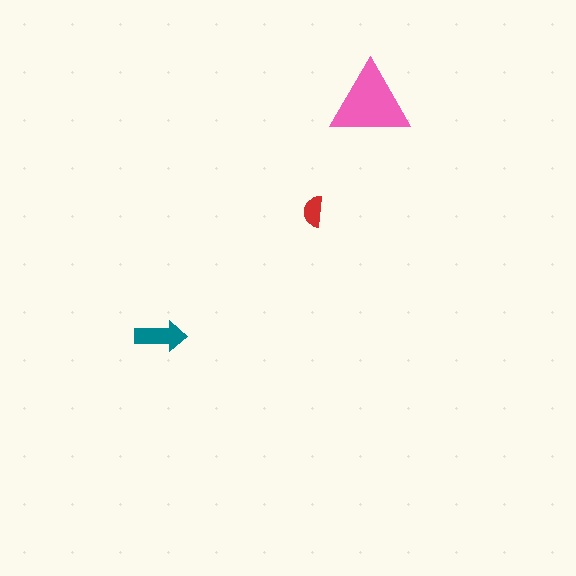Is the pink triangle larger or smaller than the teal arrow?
Larger.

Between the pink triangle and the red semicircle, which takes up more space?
The pink triangle.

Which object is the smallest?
The red semicircle.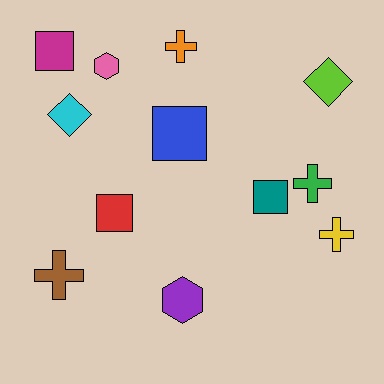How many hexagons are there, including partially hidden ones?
There are 2 hexagons.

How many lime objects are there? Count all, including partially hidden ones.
There is 1 lime object.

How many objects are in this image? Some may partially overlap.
There are 12 objects.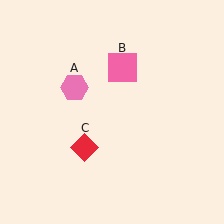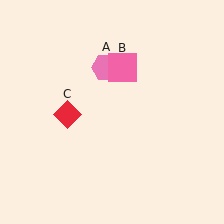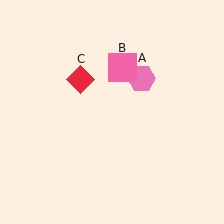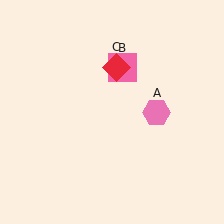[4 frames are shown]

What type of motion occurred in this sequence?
The pink hexagon (object A), red diamond (object C) rotated clockwise around the center of the scene.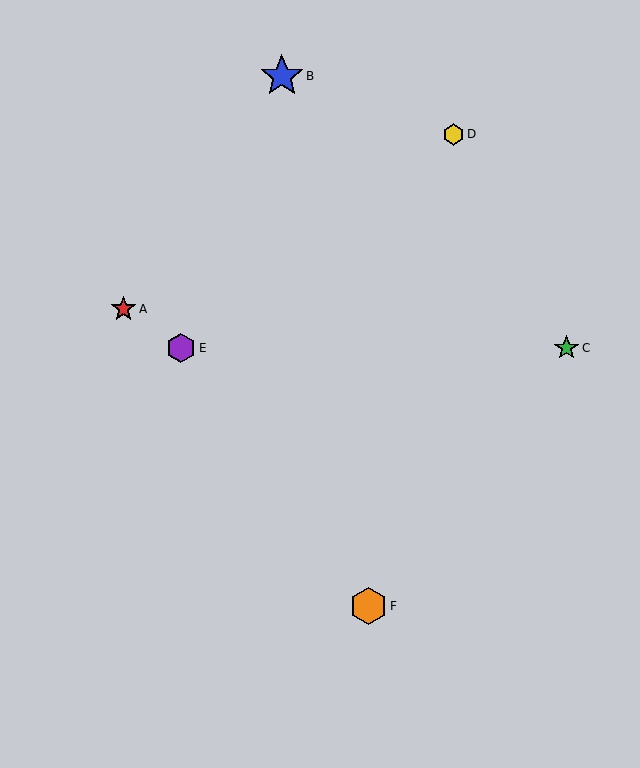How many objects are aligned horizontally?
2 objects (C, E) are aligned horizontally.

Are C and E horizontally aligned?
Yes, both are at y≈348.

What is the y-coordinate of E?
Object E is at y≈348.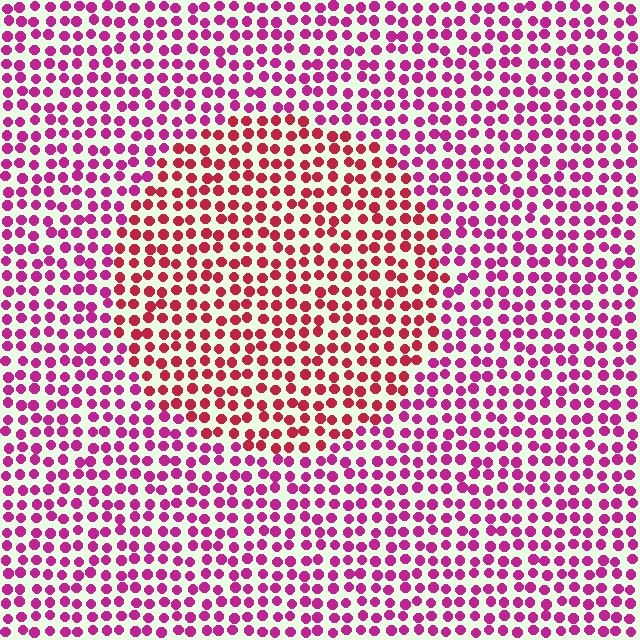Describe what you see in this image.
The image is filled with small magenta elements in a uniform arrangement. A circle-shaped region is visible where the elements are tinted to a slightly different hue, forming a subtle color boundary.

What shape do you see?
I see a circle.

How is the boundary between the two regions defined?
The boundary is defined purely by a slight shift in hue (about 31 degrees). Spacing, size, and orientation are identical on both sides.